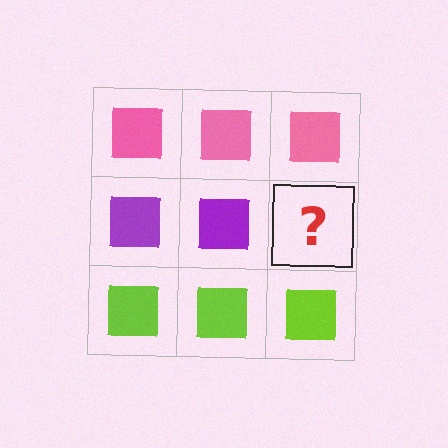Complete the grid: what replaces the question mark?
The question mark should be replaced with a purple square.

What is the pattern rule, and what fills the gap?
The rule is that each row has a consistent color. The gap should be filled with a purple square.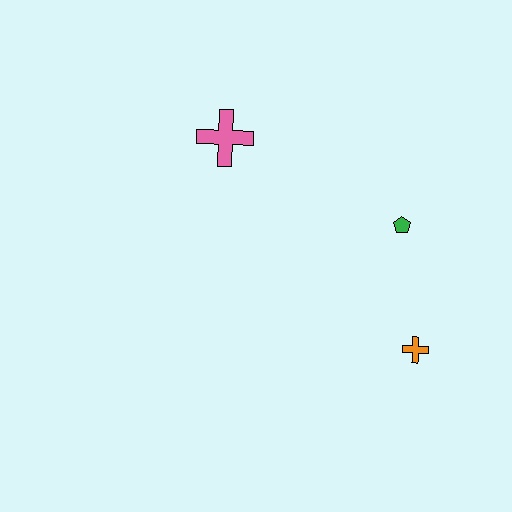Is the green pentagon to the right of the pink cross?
Yes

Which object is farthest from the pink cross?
The orange cross is farthest from the pink cross.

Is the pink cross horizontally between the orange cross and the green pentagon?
No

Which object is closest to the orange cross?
The green pentagon is closest to the orange cross.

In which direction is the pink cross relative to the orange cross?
The pink cross is above the orange cross.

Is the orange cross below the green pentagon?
Yes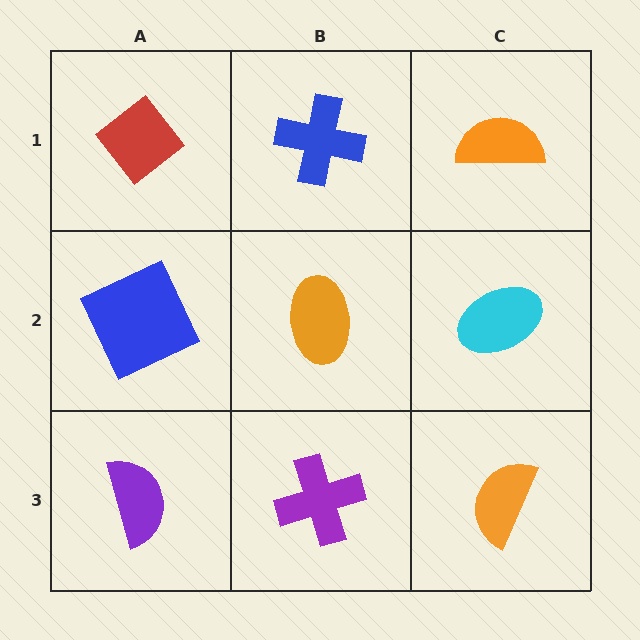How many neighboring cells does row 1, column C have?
2.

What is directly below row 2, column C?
An orange semicircle.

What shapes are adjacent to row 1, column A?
A blue square (row 2, column A), a blue cross (row 1, column B).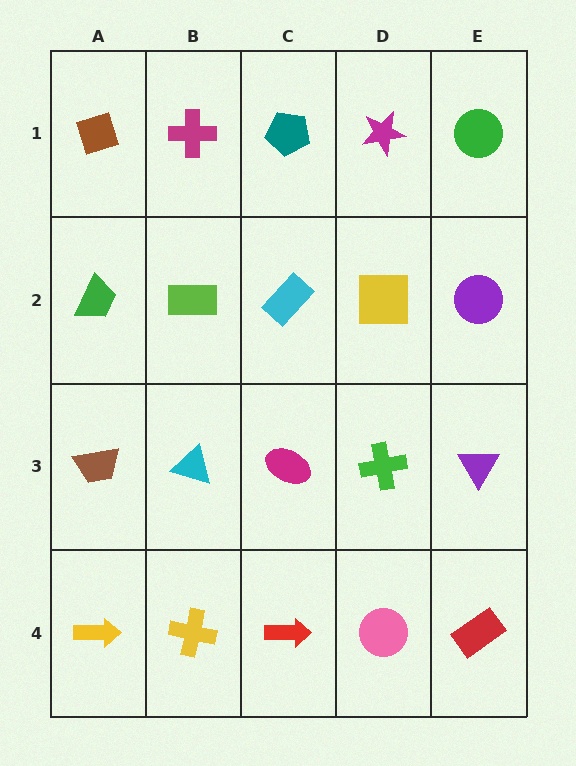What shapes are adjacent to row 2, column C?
A teal pentagon (row 1, column C), a magenta ellipse (row 3, column C), a lime rectangle (row 2, column B), a yellow square (row 2, column D).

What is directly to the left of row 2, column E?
A yellow square.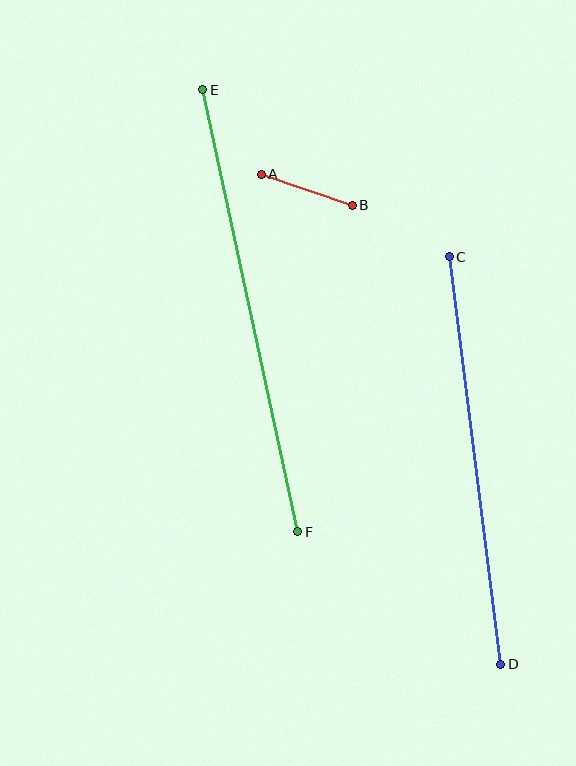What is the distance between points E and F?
The distance is approximately 452 pixels.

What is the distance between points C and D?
The distance is approximately 411 pixels.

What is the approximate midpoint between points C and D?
The midpoint is at approximately (475, 461) pixels.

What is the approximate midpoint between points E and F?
The midpoint is at approximately (250, 311) pixels.